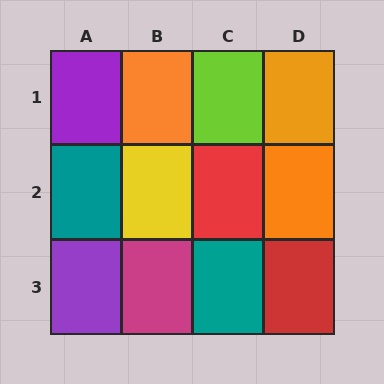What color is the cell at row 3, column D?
Red.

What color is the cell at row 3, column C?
Teal.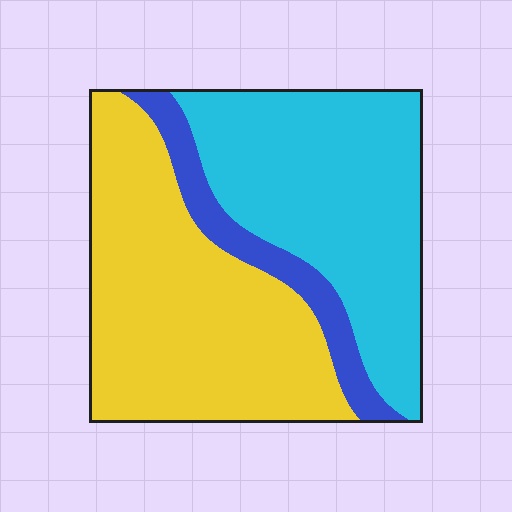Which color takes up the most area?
Yellow, at roughly 45%.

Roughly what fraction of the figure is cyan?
Cyan takes up about two fifths (2/5) of the figure.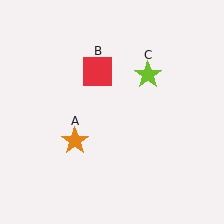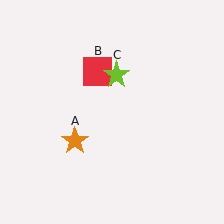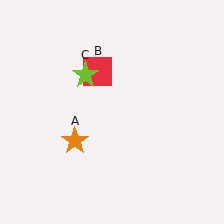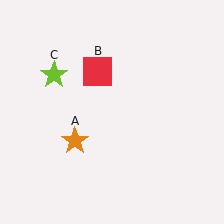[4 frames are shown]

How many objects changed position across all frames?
1 object changed position: lime star (object C).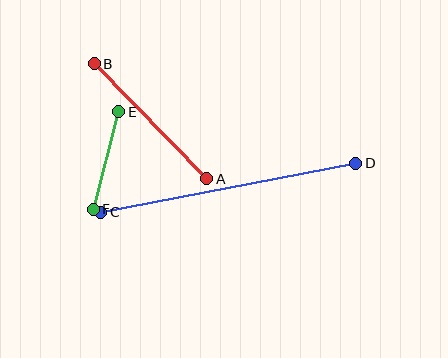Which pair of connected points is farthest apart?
Points C and D are farthest apart.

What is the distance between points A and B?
The distance is approximately 161 pixels.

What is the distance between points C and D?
The distance is approximately 260 pixels.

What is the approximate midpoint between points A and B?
The midpoint is at approximately (151, 121) pixels.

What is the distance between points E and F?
The distance is approximately 101 pixels.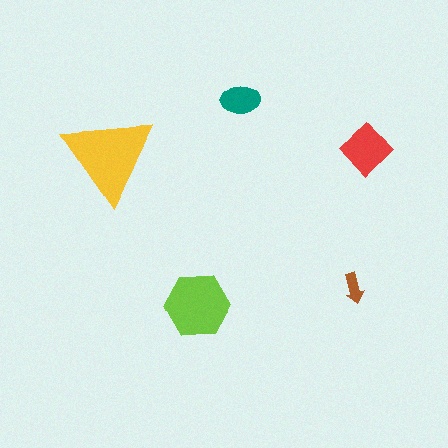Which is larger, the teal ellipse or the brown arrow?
The teal ellipse.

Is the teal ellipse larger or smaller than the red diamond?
Smaller.